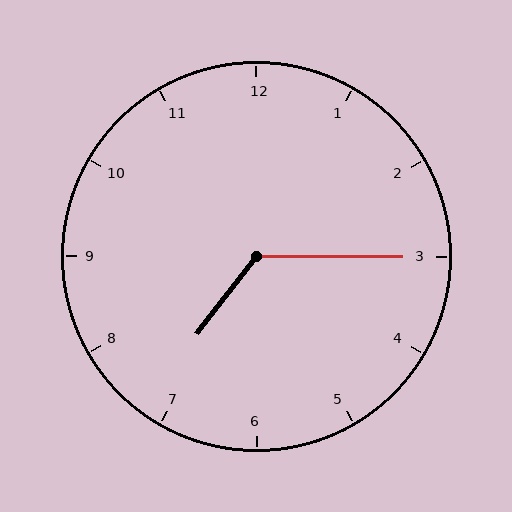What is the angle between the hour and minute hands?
Approximately 128 degrees.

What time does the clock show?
7:15.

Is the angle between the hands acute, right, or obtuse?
It is obtuse.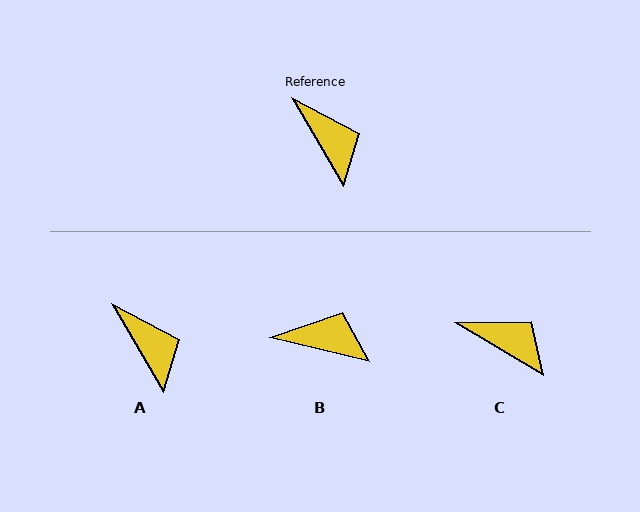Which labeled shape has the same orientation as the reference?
A.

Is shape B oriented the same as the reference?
No, it is off by about 46 degrees.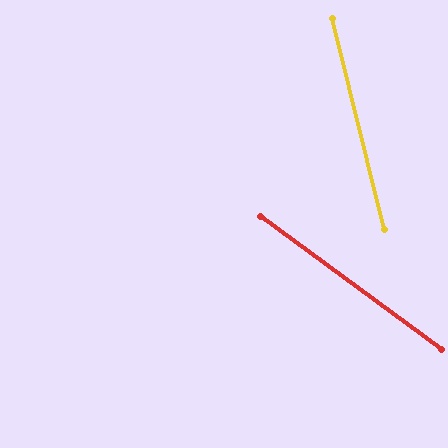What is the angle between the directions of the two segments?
Approximately 40 degrees.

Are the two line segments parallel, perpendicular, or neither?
Neither parallel nor perpendicular — they differ by about 40°.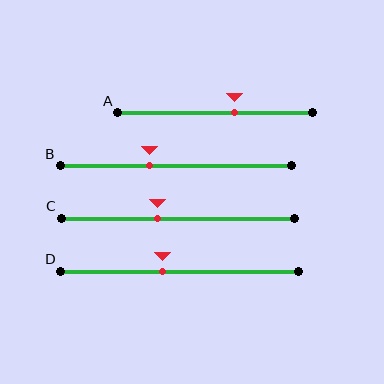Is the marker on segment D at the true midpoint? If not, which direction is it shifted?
No, the marker on segment D is shifted to the left by about 7% of the segment length.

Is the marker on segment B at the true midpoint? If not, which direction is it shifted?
No, the marker on segment B is shifted to the left by about 11% of the segment length.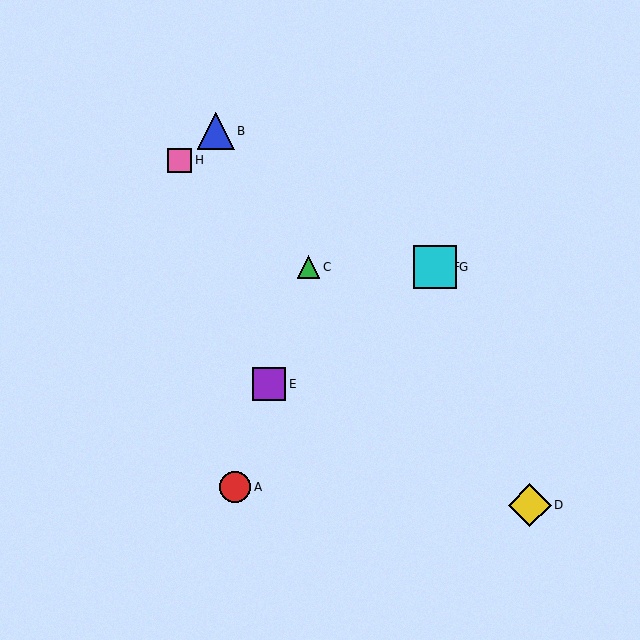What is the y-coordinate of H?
Object H is at y≈160.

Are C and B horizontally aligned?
No, C is at y≈267 and B is at y≈131.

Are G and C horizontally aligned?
Yes, both are at y≈267.